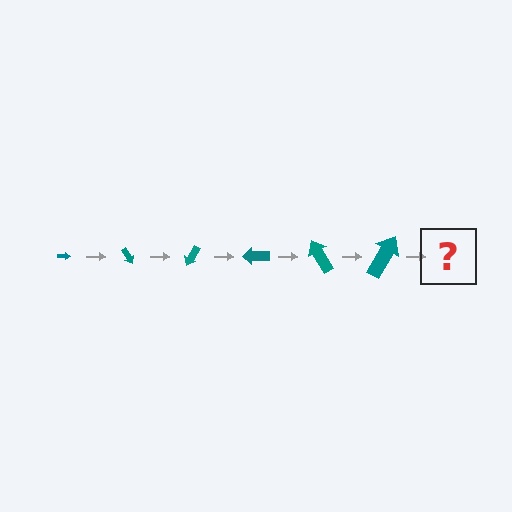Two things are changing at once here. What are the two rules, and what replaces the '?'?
The two rules are that the arrow grows larger each step and it rotates 60 degrees each step. The '?' should be an arrow, larger than the previous one and rotated 360 degrees from the start.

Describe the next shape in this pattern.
It should be an arrow, larger than the previous one and rotated 360 degrees from the start.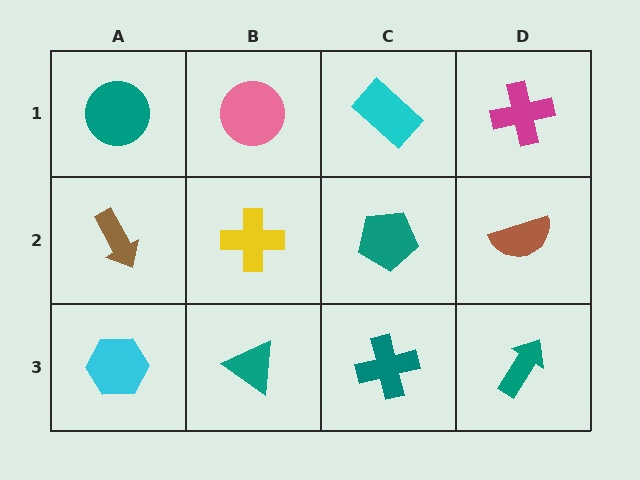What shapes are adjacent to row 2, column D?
A magenta cross (row 1, column D), a teal arrow (row 3, column D), a teal pentagon (row 2, column C).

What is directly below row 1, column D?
A brown semicircle.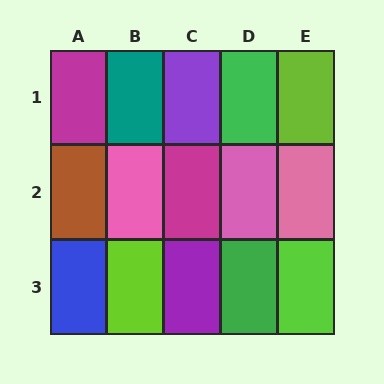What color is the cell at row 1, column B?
Teal.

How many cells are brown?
1 cell is brown.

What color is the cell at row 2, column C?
Magenta.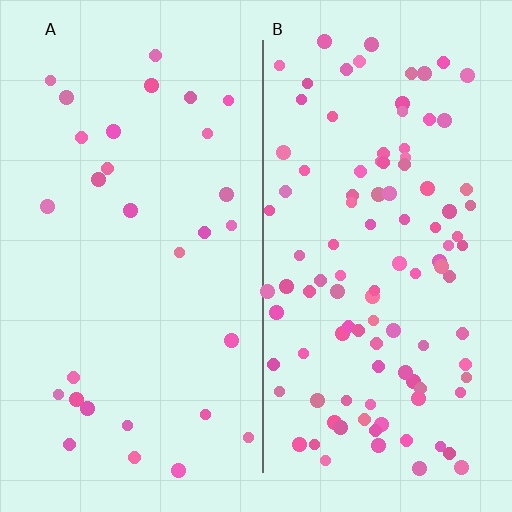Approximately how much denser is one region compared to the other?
Approximately 3.6× — region B over region A.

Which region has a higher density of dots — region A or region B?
B (the right).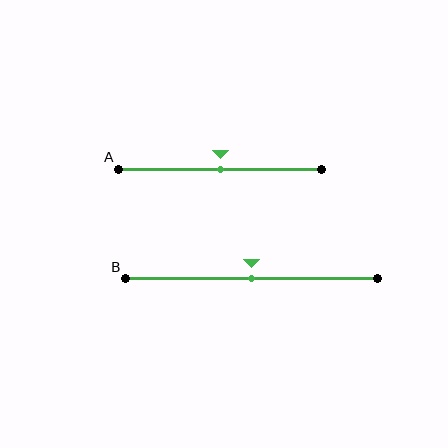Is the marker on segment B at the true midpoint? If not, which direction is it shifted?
Yes, the marker on segment B is at the true midpoint.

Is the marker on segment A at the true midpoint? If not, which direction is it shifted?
Yes, the marker on segment A is at the true midpoint.